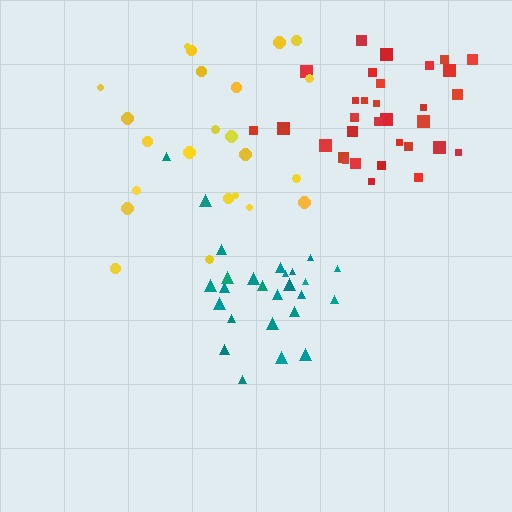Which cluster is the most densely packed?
Teal.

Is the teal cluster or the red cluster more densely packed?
Teal.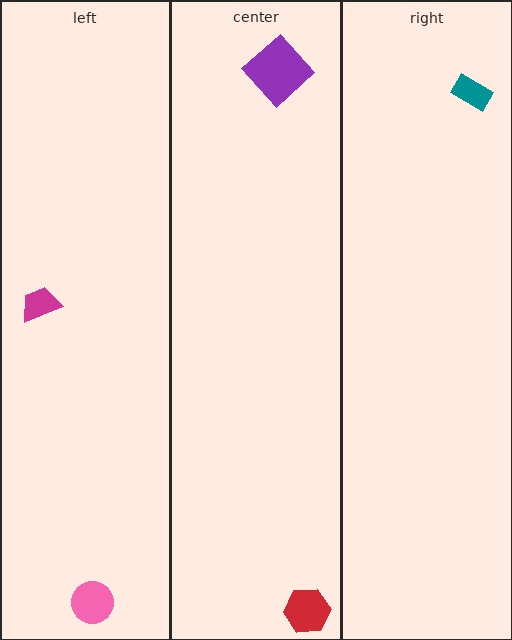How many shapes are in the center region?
2.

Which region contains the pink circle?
The left region.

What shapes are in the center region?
The purple diamond, the red hexagon.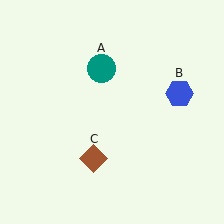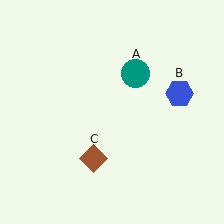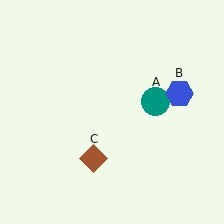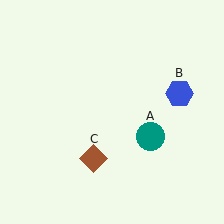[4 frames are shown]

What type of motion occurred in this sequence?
The teal circle (object A) rotated clockwise around the center of the scene.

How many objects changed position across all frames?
1 object changed position: teal circle (object A).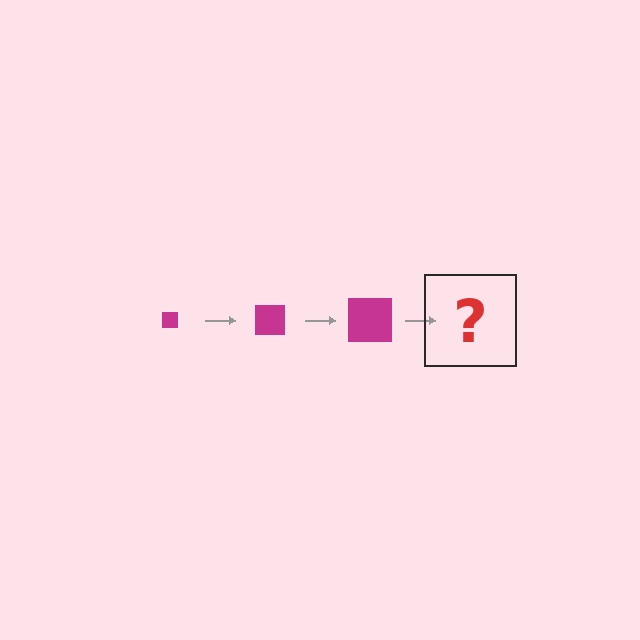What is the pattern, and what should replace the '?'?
The pattern is that the square gets progressively larger each step. The '?' should be a magenta square, larger than the previous one.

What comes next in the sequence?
The next element should be a magenta square, larger than the previous one.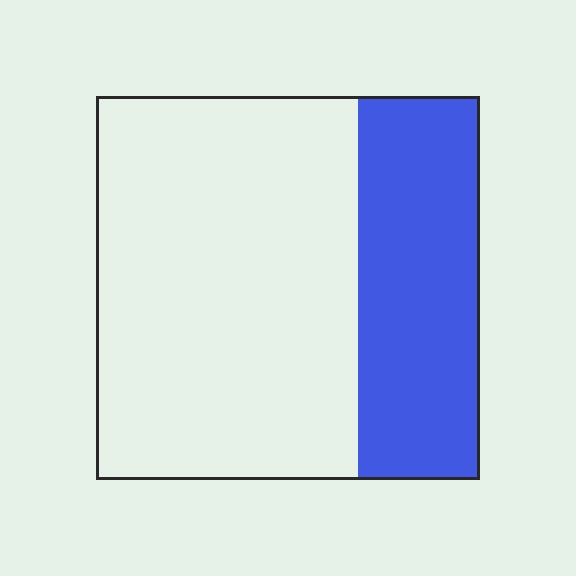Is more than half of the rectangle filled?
No.